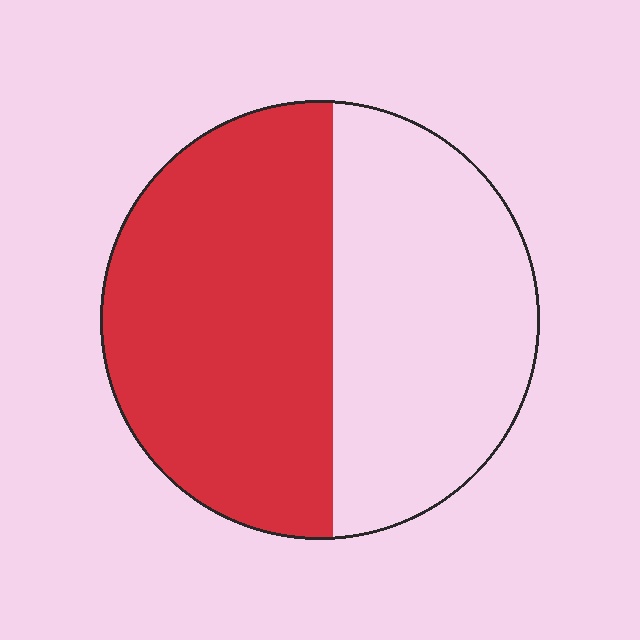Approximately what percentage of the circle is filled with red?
Approximately 55%.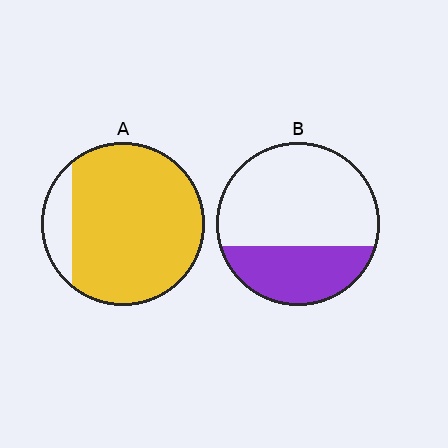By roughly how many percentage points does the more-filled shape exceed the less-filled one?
By roughly 55 percentage points (A over B).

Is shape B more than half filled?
No.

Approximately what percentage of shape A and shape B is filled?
A is approximately 85% and B is approximately 35%.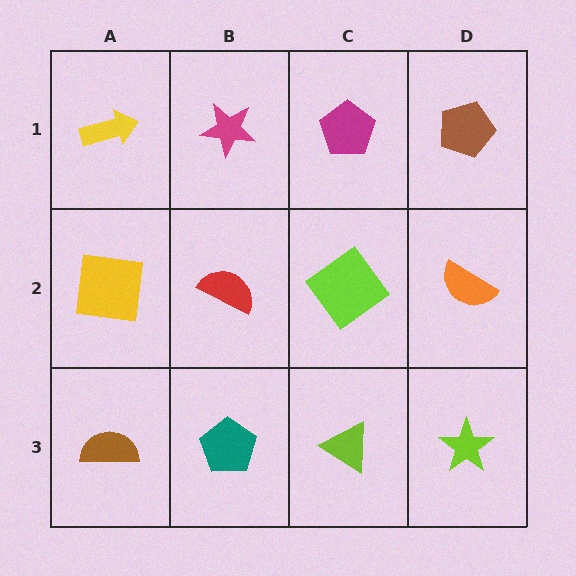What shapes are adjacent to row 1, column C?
A lime diamond (row 2, column C), a magenta star (row 1, column B), a brown pentagon (row 1, column D).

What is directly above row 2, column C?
A magenta pentagon.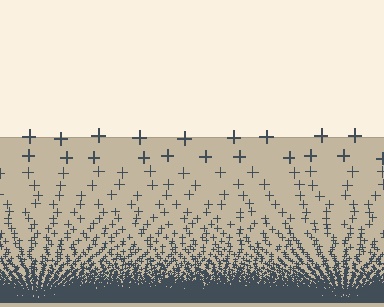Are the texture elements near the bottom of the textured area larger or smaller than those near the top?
Smaller. The gradient is inverted — elements near the bottom are smaller and denser.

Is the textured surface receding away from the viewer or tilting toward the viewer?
The surface appears to tilt toward the viewer. Texture elements get larger and sparser toward the top.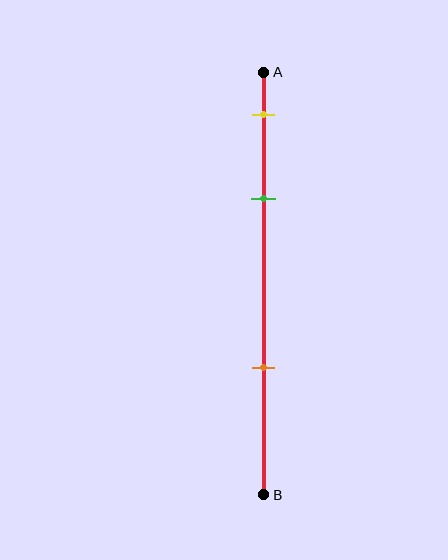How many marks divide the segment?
There are 3 marks dividing the segment.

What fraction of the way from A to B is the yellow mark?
The yellow mark is approximately 10% (0.1) of the way from A to B.